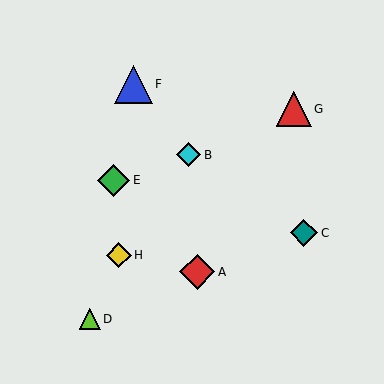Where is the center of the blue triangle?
The center of the blue triangle is at (134, 84).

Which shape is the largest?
The blue triangle (labeled F) is the largest.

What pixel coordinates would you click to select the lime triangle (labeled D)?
Click at (90, 319) to select the lime triangle D.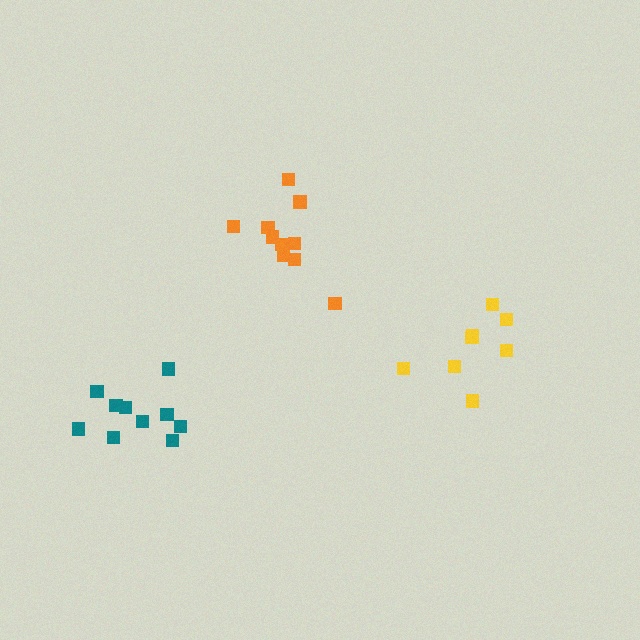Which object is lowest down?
The teal cluster is bottommost.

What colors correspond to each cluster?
The clusters are colored: orange, teal, yellow.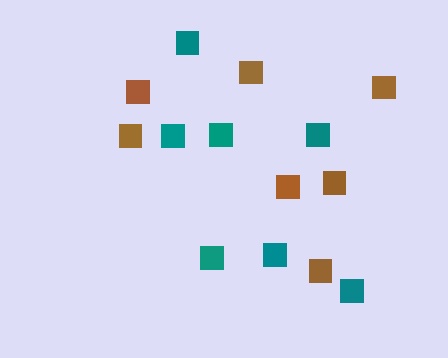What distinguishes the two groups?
There are 2 groups: one group of teal squares (7) and one group of brown squares (7).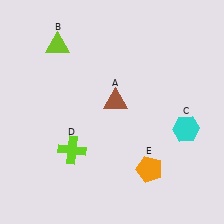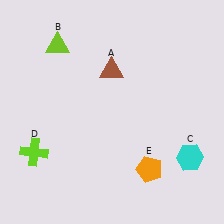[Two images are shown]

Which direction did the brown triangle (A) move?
The brown triangle (A) moved up.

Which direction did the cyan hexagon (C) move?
The cyan hexagon (C) moved down.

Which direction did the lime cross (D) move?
The lime cross (D) moved left.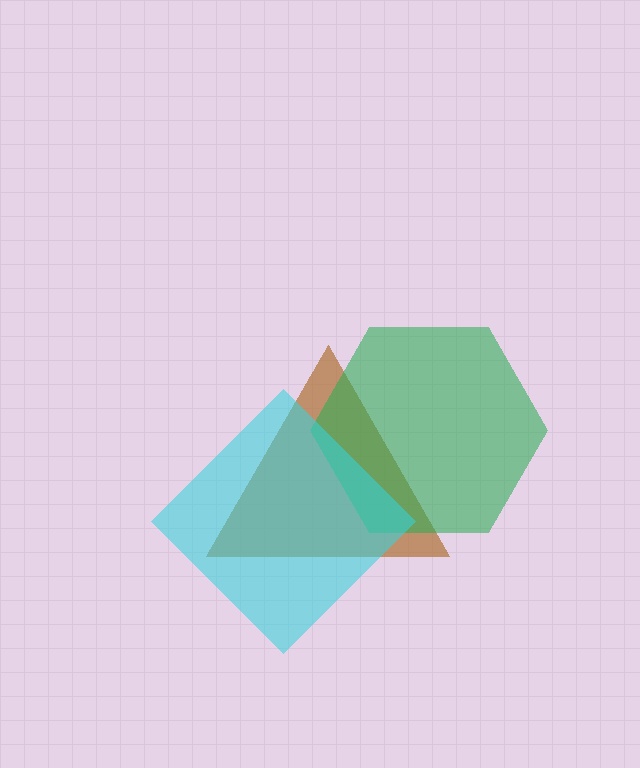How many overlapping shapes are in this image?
There are 3 overlapping shapes in the image.